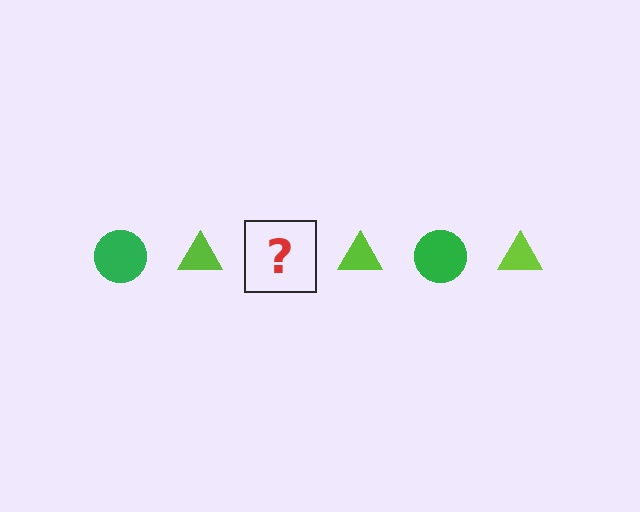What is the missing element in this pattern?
The missing element is a green circle.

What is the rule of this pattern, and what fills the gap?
The rule is that the pattern alternates between green circle and lime triangle. The gap should be filled with a green circle.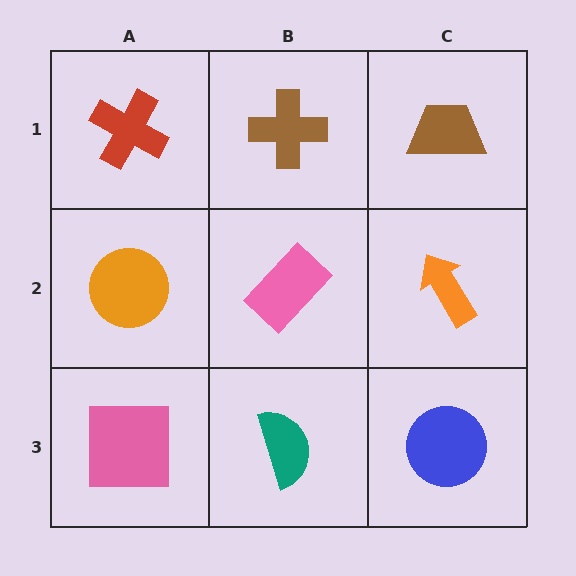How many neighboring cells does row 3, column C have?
2.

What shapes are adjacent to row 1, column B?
A pink rectangle (row 2, column B), a red cross (row 1, column A), a brown trapezoid (row 1, column C).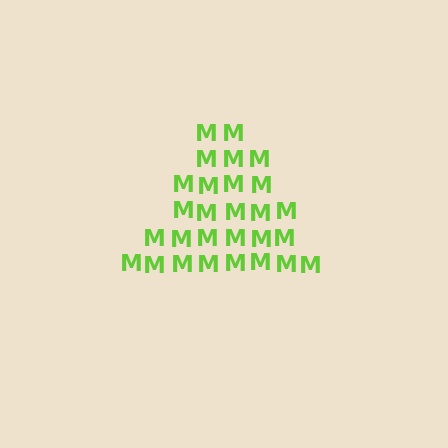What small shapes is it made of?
It is made of small letter M's.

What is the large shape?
The large shape is a triangle.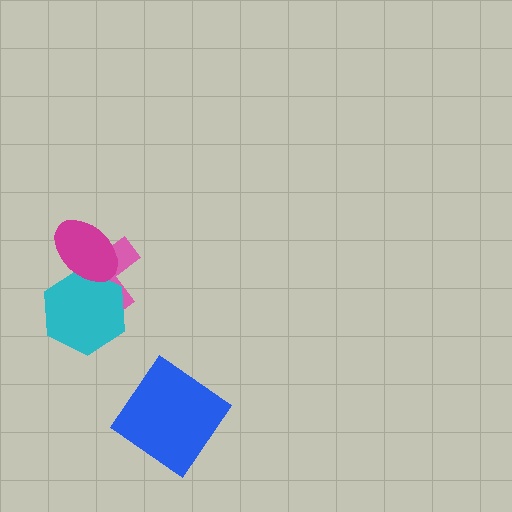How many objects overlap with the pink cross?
2 objects overlap with the pink cross.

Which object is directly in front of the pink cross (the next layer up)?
The cyan hexagon is directly in front of the pink cross.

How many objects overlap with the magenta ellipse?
2 objects overlap with the magenta ellipse.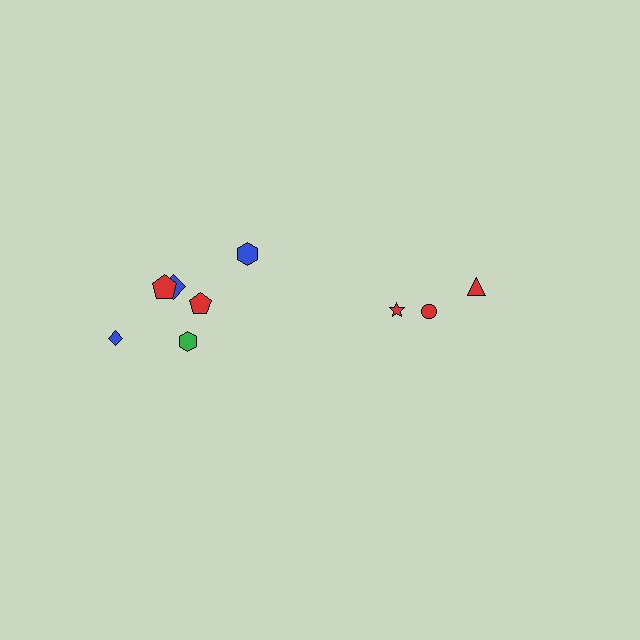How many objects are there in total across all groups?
There are 9 objects.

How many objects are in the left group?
There are 6 objects.